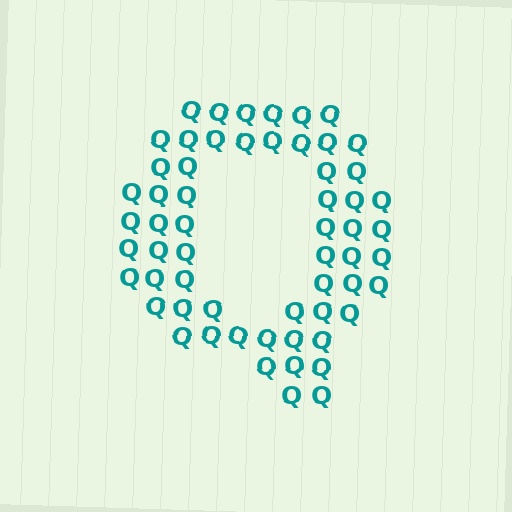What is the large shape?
The large shape is the letter Q.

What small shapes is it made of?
It is made of small letter Q's.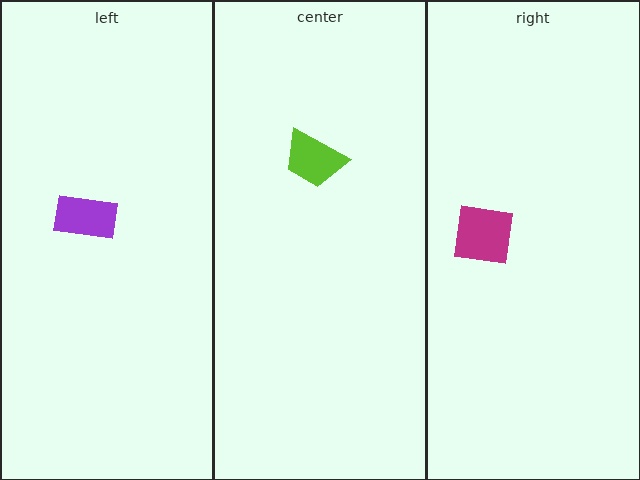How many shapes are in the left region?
1.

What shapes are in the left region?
The purple rectangle.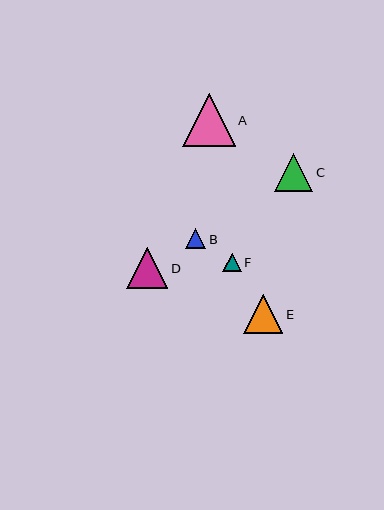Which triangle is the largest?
Triangle A is the largest with a size of approximately 52 pixels.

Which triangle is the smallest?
Triangle F is the smallest with a size of approximately 18 pixels.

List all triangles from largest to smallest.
From largest to smallest: A, D, E, C, B, F.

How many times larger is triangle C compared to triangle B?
Triangle C is approximately 1.9 times the size of triangle B.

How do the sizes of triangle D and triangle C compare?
Triangle D and triangle C are approximately the same size.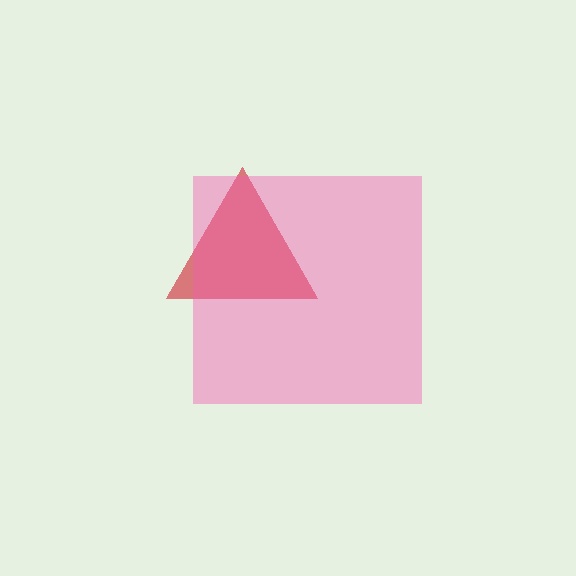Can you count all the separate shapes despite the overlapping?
Yes, there are 2 separate shapes.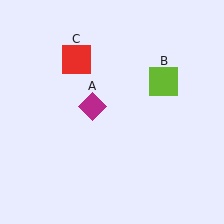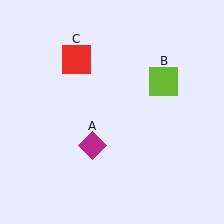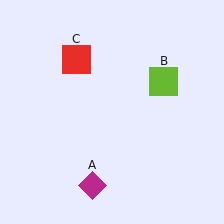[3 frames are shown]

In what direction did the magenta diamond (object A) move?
The magenta diamond (object A) moved down.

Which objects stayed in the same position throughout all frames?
Lime square (object B) and red square (object C) remained stationary.